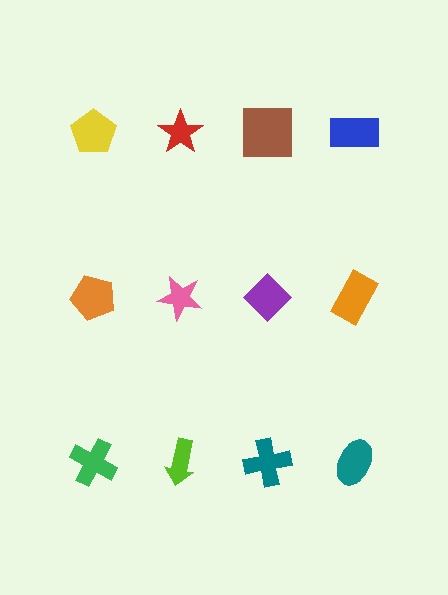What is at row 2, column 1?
An orange pentagon.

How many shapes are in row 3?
4 shapes.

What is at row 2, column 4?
An orange rectangle.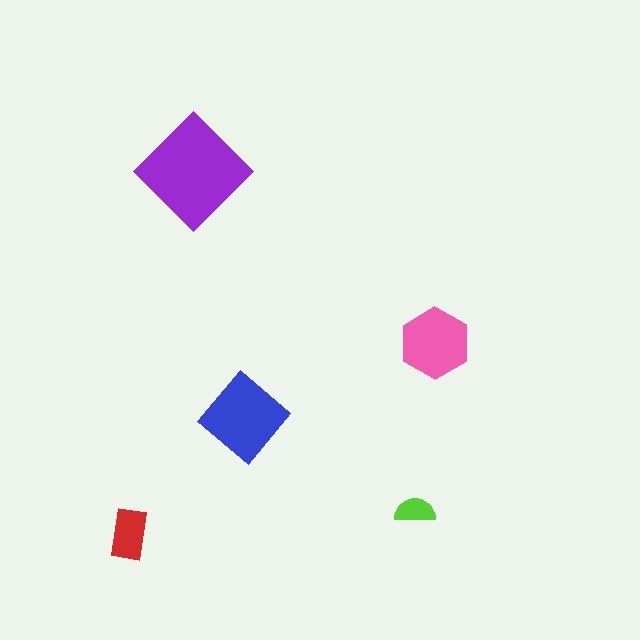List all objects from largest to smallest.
The purple diamond, the blue diamond, the pink hexagon, the red rectangle, the lime semicircle.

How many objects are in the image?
There are 5 objects in the image.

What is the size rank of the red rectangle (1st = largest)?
4th.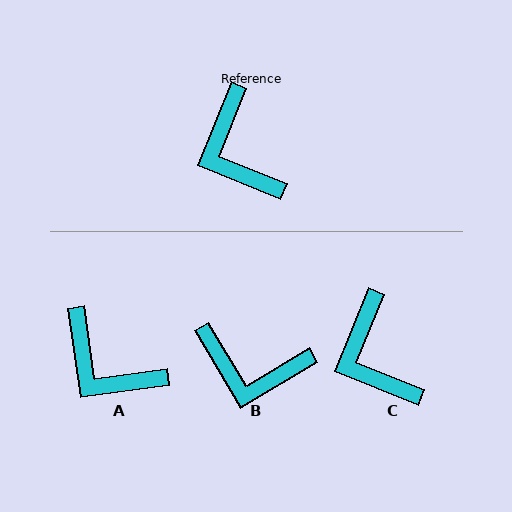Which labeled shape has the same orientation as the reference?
C.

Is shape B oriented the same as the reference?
No, it is off by about 53 degrees.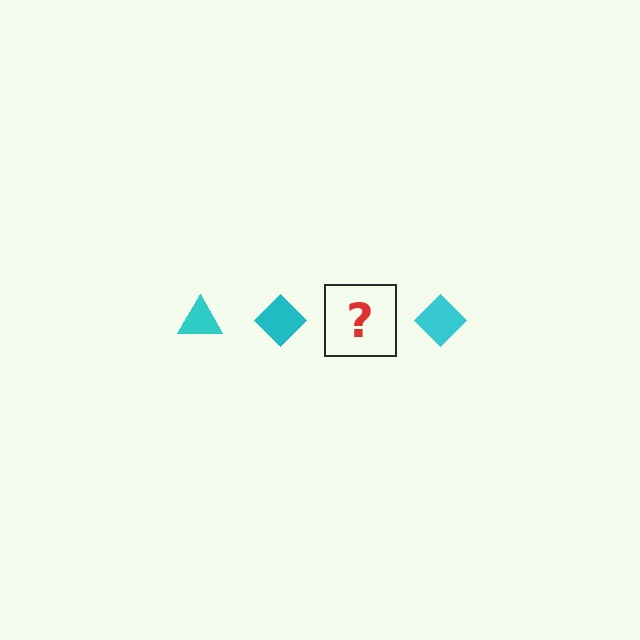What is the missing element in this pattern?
The missing element is a cyan triangle.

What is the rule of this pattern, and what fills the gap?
The rule is that the pattern cycles through triangle, diamond shapes in cyan. The gap should be filled with a cyan triangle.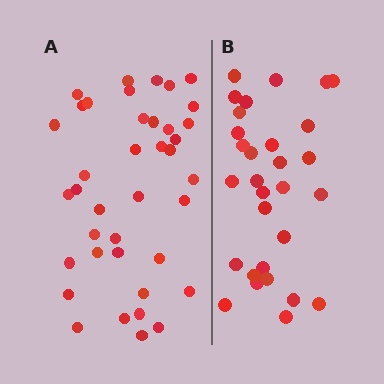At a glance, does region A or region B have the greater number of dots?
Region A (the left region) has more dots.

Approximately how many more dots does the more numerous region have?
Region A has roughly 8 or so more dots than region B.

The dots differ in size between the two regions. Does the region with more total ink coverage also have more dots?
No. Region B has more total ink coverage because its dots are larger, but region A actually contains more individual dots. Total area can be misleading — the number of items is what matters here.